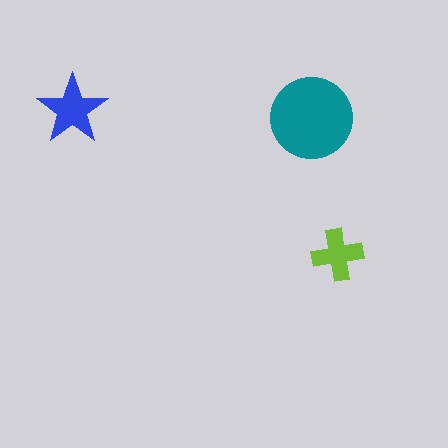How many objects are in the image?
There are 3 objects in the image.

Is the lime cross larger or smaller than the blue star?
Smaller.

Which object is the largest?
The teal circle.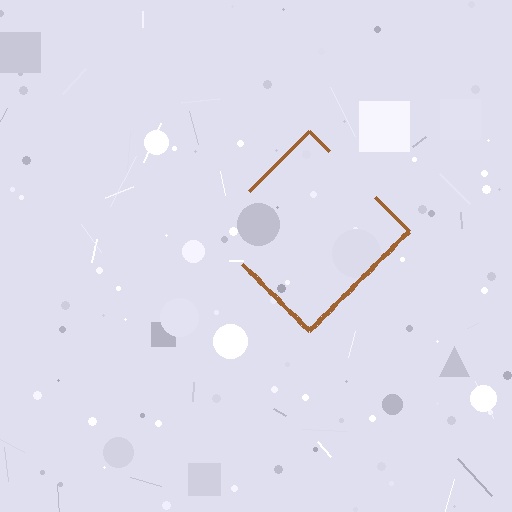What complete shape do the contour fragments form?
The contour fragments form a diamond.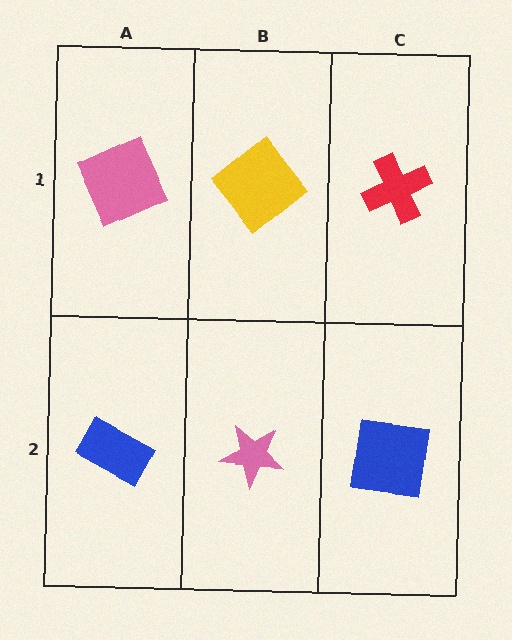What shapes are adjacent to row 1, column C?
A blue square (row 2, column C), a yellow diamond (row 1, column B).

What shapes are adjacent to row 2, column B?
A yellow diamond (row 1, column B), a blue rectangle (row 2, column A), a blue square (row 2, column C).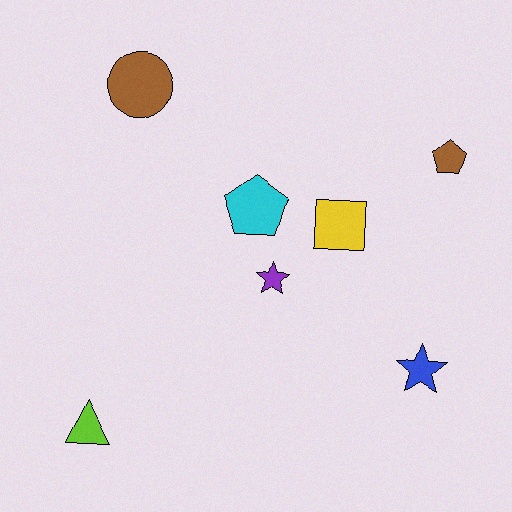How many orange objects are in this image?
There are no orange objects.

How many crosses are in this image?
There are no crosses.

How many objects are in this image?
There are 7 objects.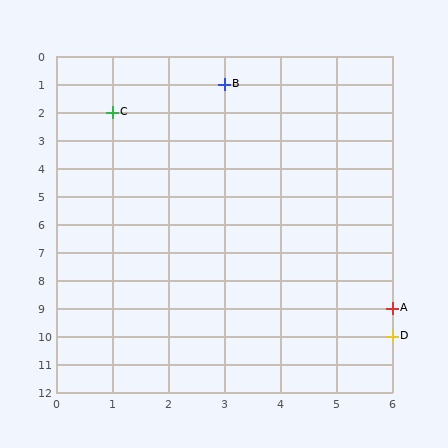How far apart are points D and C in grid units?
Points D and C are 5 columns and 8 rows apart (about 9.4 grid units diagonally).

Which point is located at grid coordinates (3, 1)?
Point B is at (3, 1).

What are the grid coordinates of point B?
Point B is at grid coordinates (3, 1).